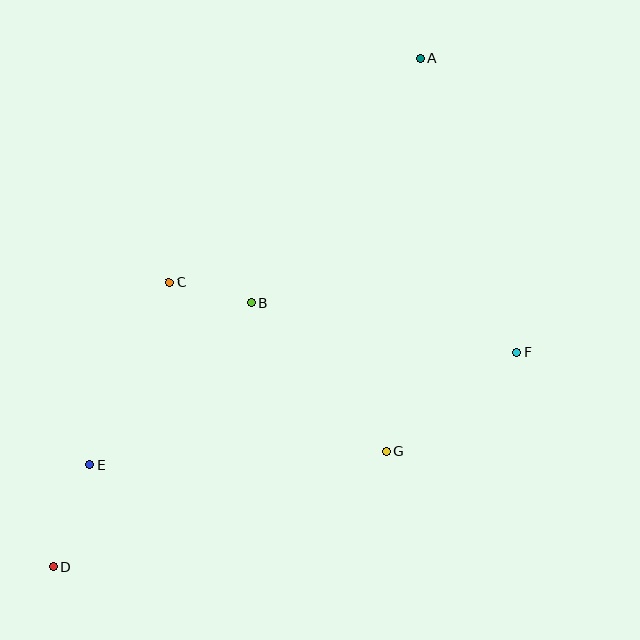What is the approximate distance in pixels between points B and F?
The distance between B and F is approximately 271 pixels.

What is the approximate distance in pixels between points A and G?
The distance between A and G is approximately 395 pixels.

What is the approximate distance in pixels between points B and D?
The distance between B and D is approximately 330 pixels.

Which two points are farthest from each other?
Points A and D are farthest from each other.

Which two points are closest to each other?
Points B and C are closest to each other.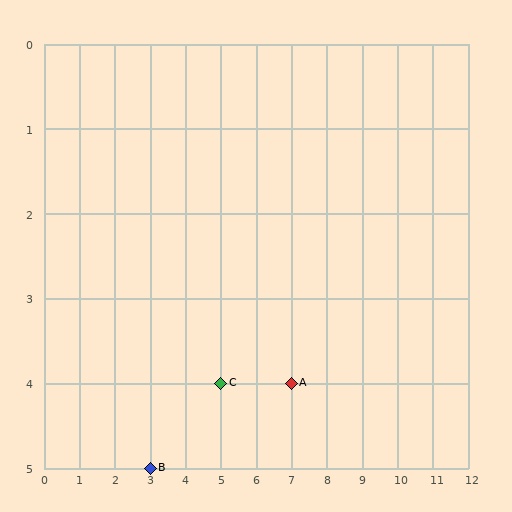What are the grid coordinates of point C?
Point C is at grid coordinates (5, 4).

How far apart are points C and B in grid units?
Points C and B are 2 columns and 1 row apart (about 2.2 grid units diagonally).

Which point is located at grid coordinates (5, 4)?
Point C is at (5, 4).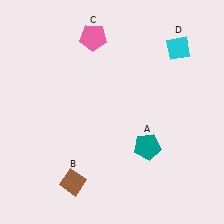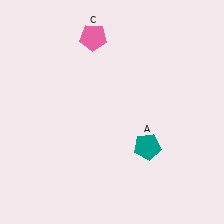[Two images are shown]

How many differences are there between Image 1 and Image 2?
There are 2 differences between the two images.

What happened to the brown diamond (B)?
The brown diamond (B) was removed in Image 2. It was in the bottom-left area of Image 1.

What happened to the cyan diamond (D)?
The cyan diamond (D) was removed in Image 2. It was in the top-right area of Image 1.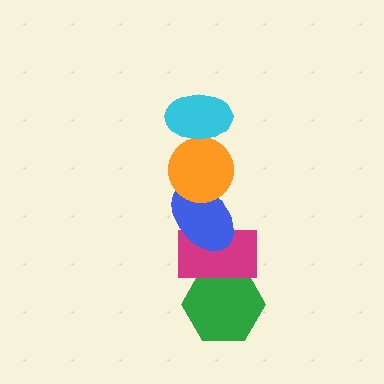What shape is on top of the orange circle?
The cyan ellipse is on top of the orange circle.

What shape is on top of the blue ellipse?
The orange circle is on top of the blue ellipse.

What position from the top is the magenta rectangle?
The magenta rectangle is 4th from the top.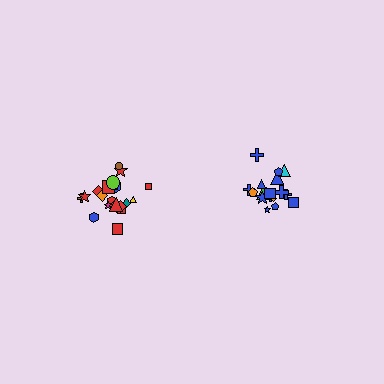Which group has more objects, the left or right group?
The left group.